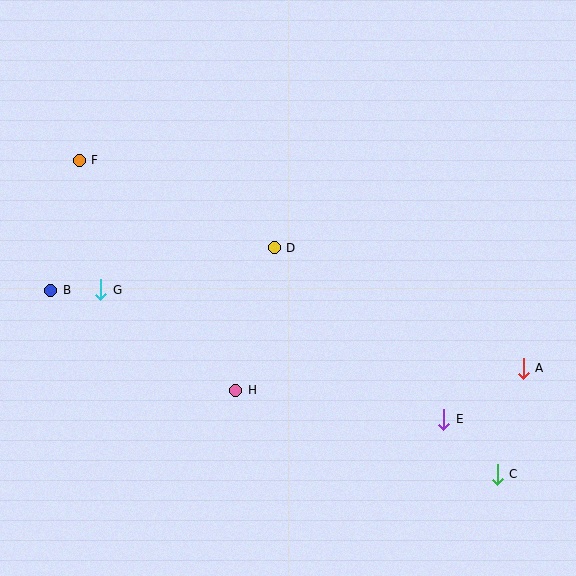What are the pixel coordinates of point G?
Point G is at (101, 290).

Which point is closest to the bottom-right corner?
Point C is closest to the bottom-right corner.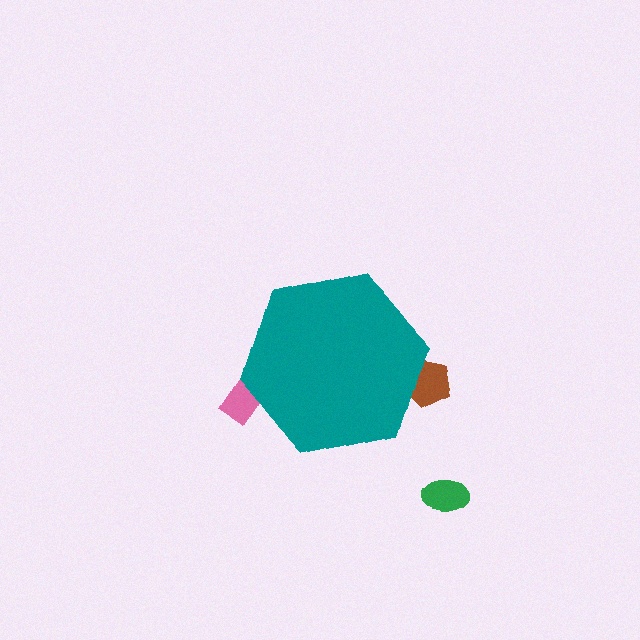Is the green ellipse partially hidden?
No, the green ellipse is fully visible.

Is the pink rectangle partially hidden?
Yes, the pink rectangle is partially hidden behind the teal hexagon.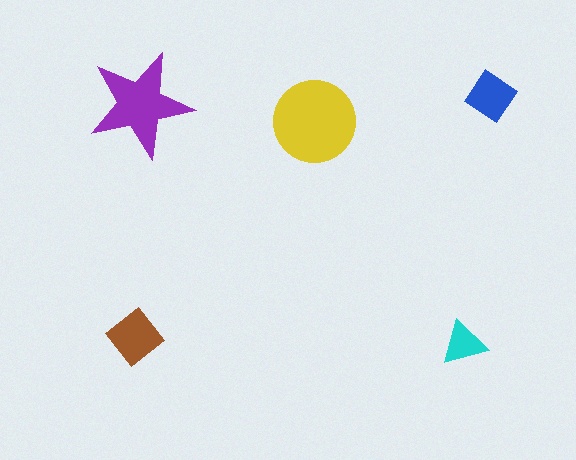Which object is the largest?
The yellow circle.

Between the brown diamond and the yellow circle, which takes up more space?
The yellow circle.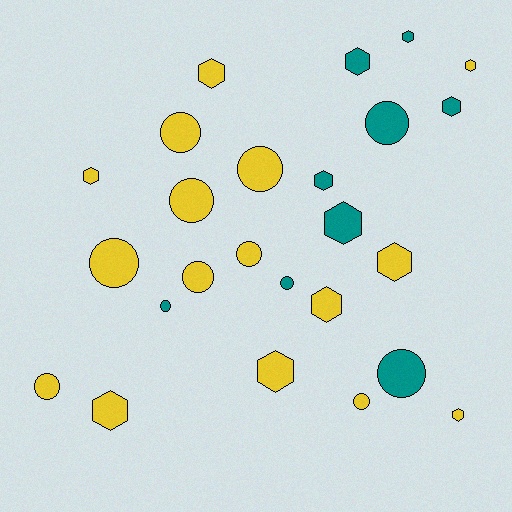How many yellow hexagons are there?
There are 8 yellow hexagons.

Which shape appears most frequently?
Hexagon, with 13 objects.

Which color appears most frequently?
Yellow, with 16 objects.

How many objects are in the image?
There are 25 objects.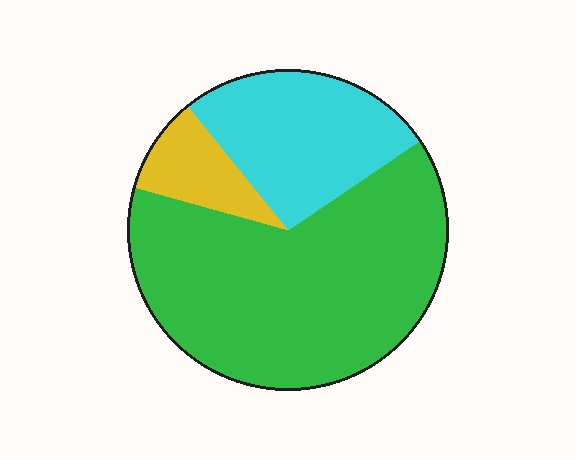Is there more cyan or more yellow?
Cyan.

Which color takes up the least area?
Yellow, at roughly 10%.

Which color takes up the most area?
Green, at roughly 65%.